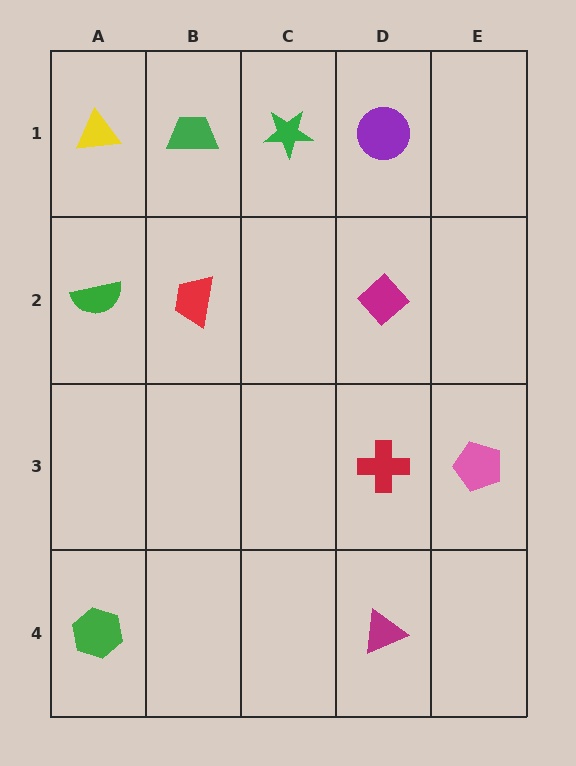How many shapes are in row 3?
2 shapes.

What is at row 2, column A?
A green semicircle.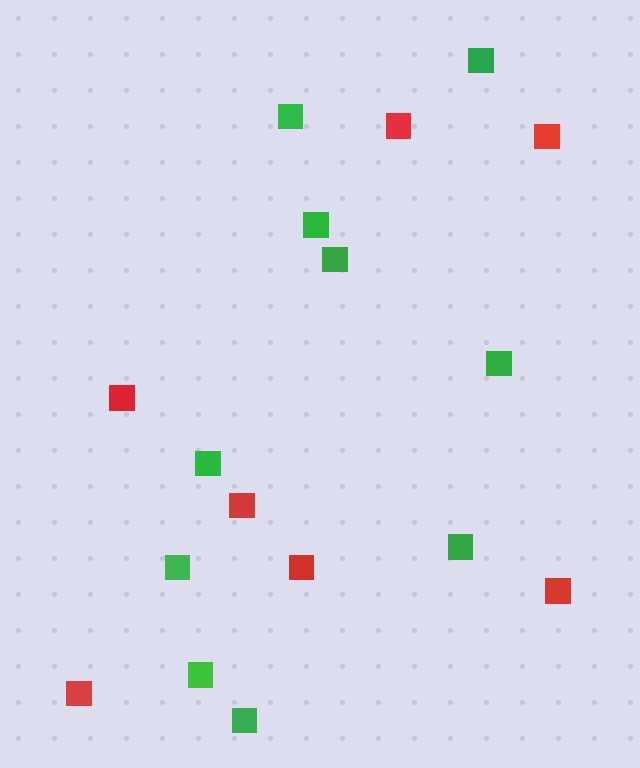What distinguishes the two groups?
There are 2 groups: one group of red squares (7) and one group of green squares (10).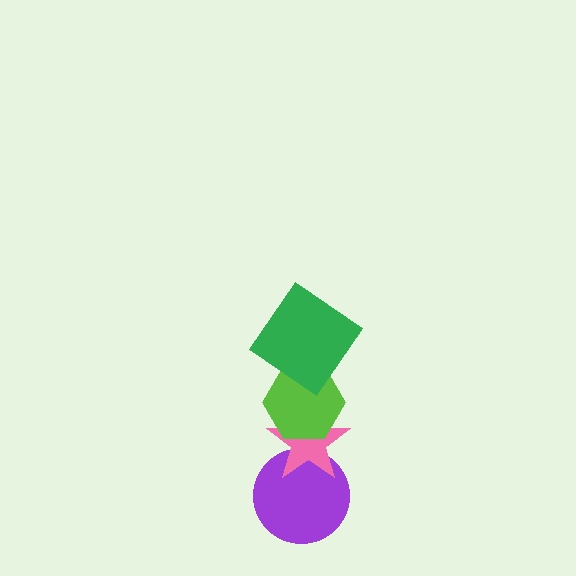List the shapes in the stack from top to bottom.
From top to bottom: the green diamond, the lime hexagon, the pink star, the purple circle.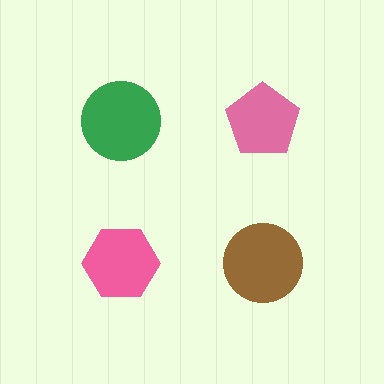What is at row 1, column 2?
A pink pentagon.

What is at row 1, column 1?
A green circle.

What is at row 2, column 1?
A pink hexagon.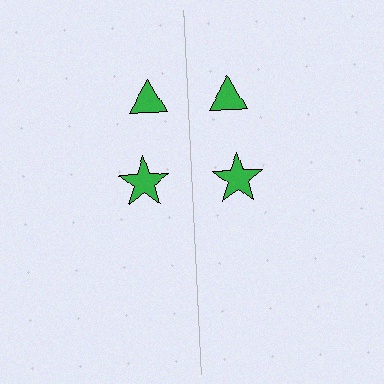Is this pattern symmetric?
Yes, this pattern has bilateral (reflection) symmetry.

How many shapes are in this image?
There are 4 shapes in this image.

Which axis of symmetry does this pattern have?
The pattern has a vertical axis of symmetry running through the center of the image.